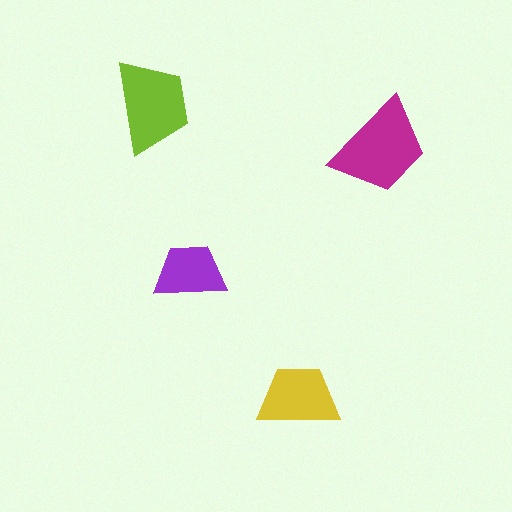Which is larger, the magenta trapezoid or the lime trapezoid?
The magenta one.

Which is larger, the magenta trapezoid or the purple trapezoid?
The magenta one.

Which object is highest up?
The lime trapezoid is topmost.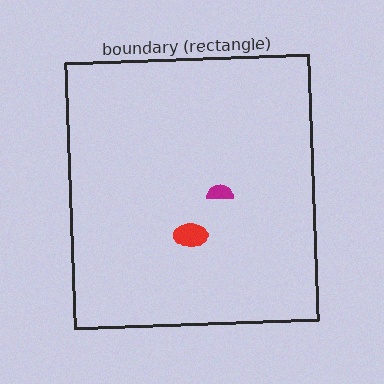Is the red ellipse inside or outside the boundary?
Inside.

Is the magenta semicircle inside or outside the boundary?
Inside.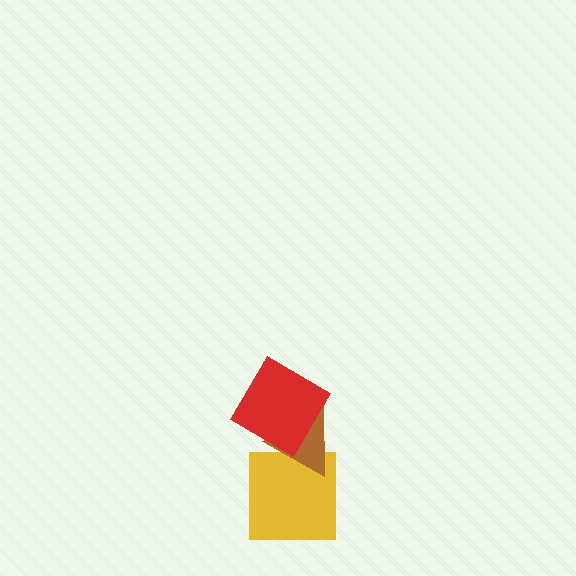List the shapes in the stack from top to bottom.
From top to bottom: the red diamond, the brown triangle, the yellow square.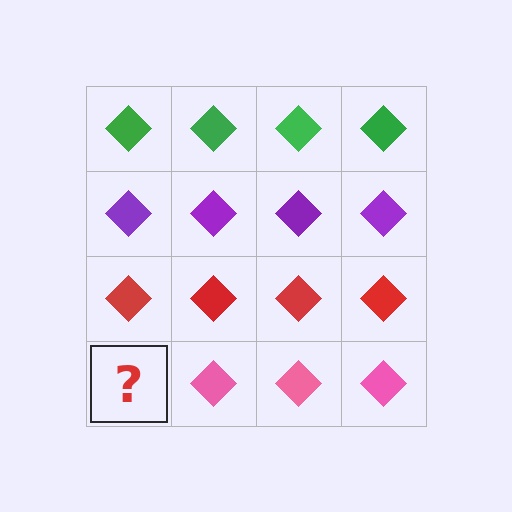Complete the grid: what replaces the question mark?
The question mark should be replaced with a pink diamond.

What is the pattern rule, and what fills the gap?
The rule is that each row has a consistent color. The gap should be filled with a pink diamond.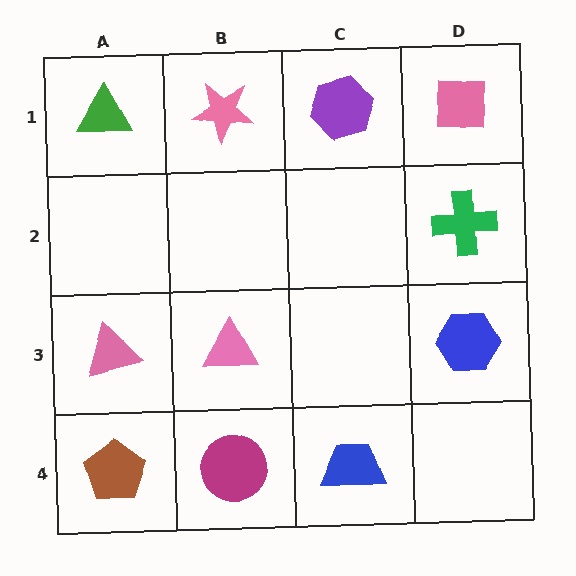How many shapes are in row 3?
3 shapes.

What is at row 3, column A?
A pink triangle.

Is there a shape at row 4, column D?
No, that cell is empty.